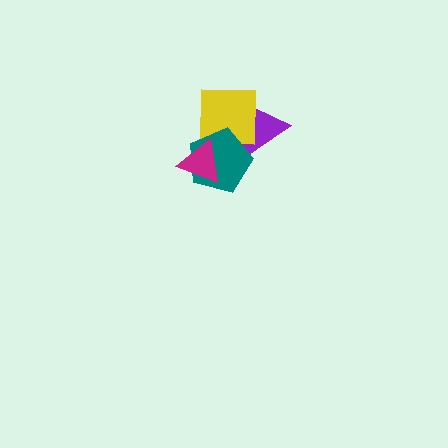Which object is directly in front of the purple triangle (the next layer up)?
The yellow square is directly in front of the purple triangle.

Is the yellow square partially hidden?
Yes, it is partially covered by another shape.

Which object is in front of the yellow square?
The teal pentagon is in front of the yellow square.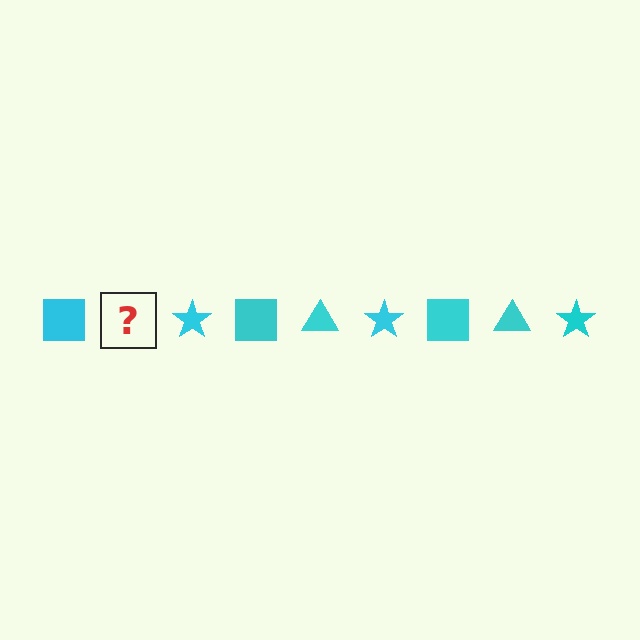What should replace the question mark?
The question mark should be replaced with a cyan triangle.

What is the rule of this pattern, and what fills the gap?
The rule is that the pattern cycles through square, triangle, star shapes in cyan. The gap should be filled with a cyan triangle.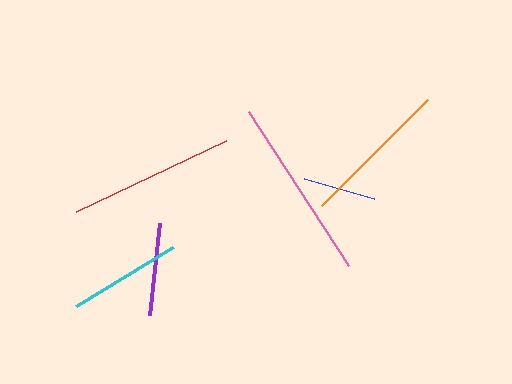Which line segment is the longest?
The pink line is the longest at approximately 183 pixels.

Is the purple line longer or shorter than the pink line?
The pink line is longer than the purple line.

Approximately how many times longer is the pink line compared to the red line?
The pink line is approximately 1.1 times the length of the red line.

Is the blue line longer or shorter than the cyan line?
The cyan line is longer than the blue line.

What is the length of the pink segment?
The pink segment is approximately 183 pixels long.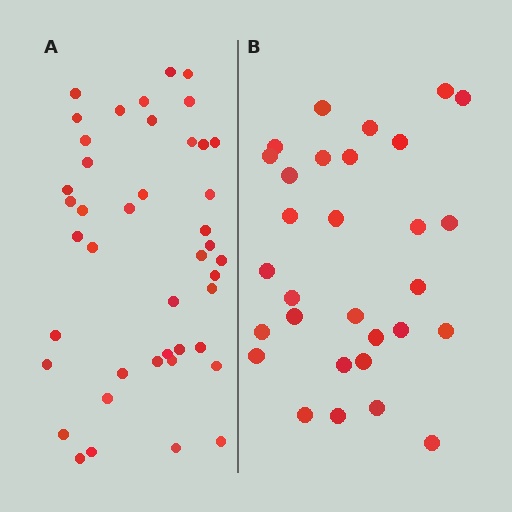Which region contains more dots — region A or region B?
Region A (the left region) has more dots.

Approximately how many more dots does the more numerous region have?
Region A has approximately 15 more dots than region B.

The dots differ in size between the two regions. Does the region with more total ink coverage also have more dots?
No. Region B has more total ink coverage because its dots are larger, but region A actually contains more individual dots. Total area can be misleading — the number of items is what matters here.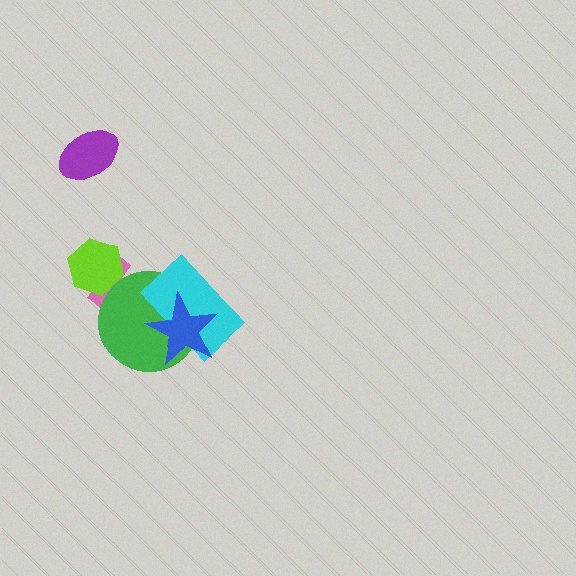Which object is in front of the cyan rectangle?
The blue star is in front of the cyan rectangle.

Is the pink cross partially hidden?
Yes, it is partially covered by another shape.